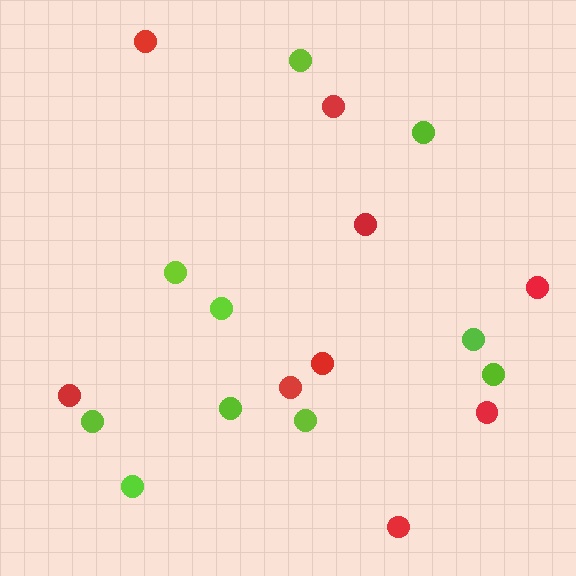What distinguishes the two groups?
There are 2 groups: one group of lime circles (10) and one group of red circles (9).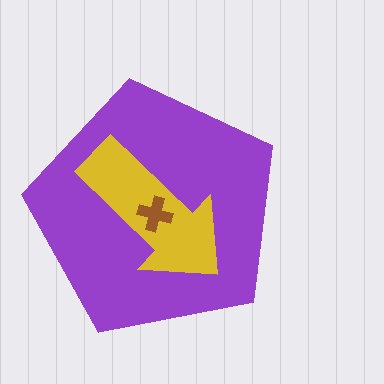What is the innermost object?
The brown cross.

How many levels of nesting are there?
3.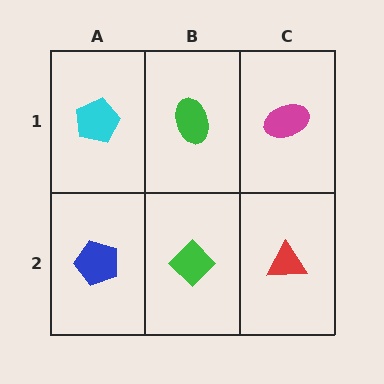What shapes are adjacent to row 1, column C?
A red triangle (row 2, column C), a green ellipse (row 1, column B).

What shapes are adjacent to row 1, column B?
A green diamond (row 2, column B), a cyan pentagon (row 1, column A), a magenta ellipse (row 1, column C).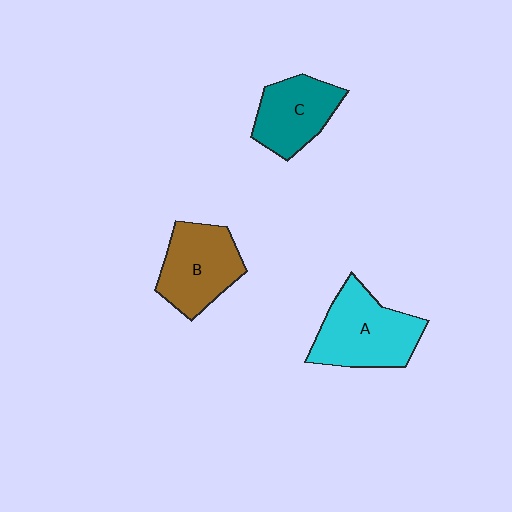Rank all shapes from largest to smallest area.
From largest to smallest: A (cyan), B (brown), C (teal).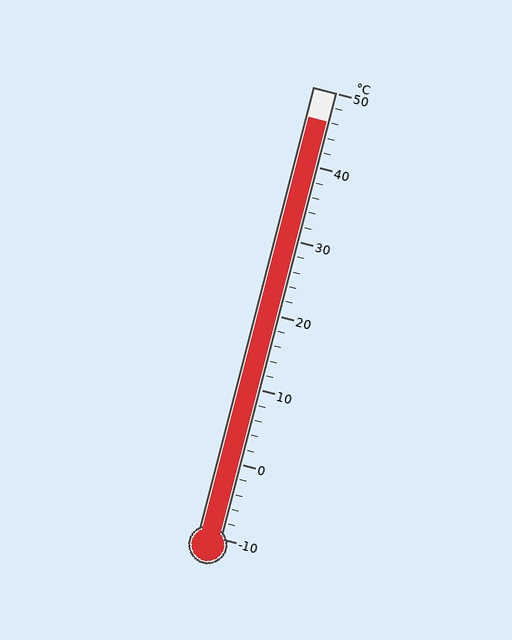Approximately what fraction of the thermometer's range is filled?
The thermometer is filled to approximately 95% of its range.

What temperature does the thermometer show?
The thermometer shows approximately 46°C.